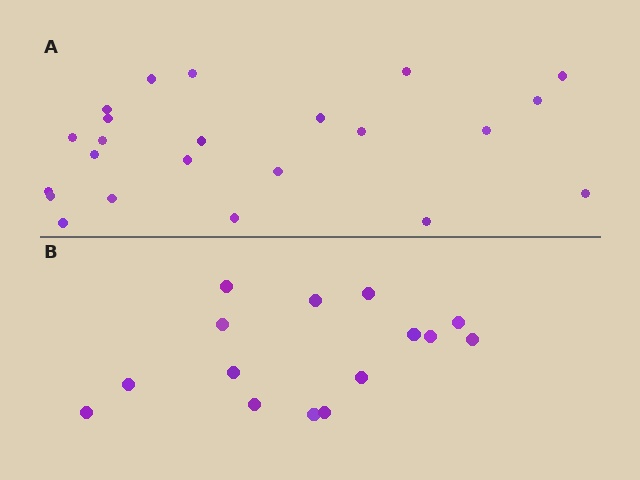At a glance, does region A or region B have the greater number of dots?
Region A (the top region) has more dots.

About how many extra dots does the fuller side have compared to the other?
Region A has roughly 8 or so more dots than region B.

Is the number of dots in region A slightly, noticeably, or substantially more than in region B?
Region A has substantially more. The ratio is roughly 1.5 to 1.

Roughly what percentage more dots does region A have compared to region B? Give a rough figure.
About 55% more.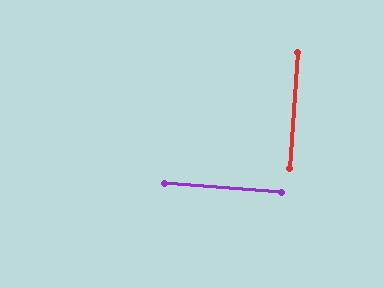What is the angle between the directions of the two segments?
Approximately 89 degrees.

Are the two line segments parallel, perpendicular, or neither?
Perpendicular — they meet at approximately 89°.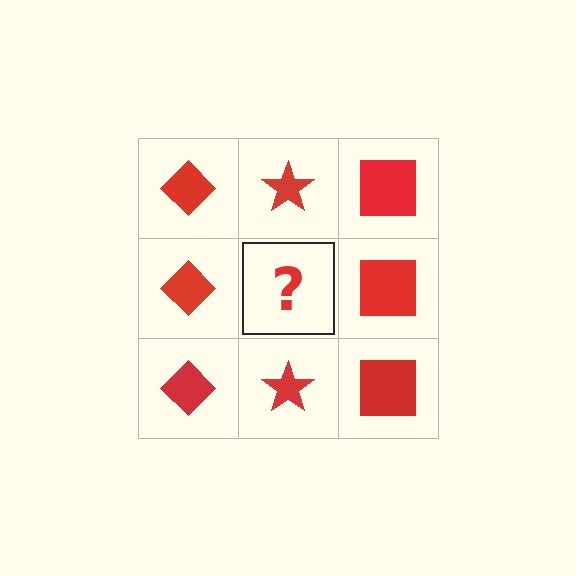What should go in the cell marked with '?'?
The missing cell should contain a red star.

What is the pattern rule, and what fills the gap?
The rule is that each column has a consistent shape. The gap should be filled with a red star.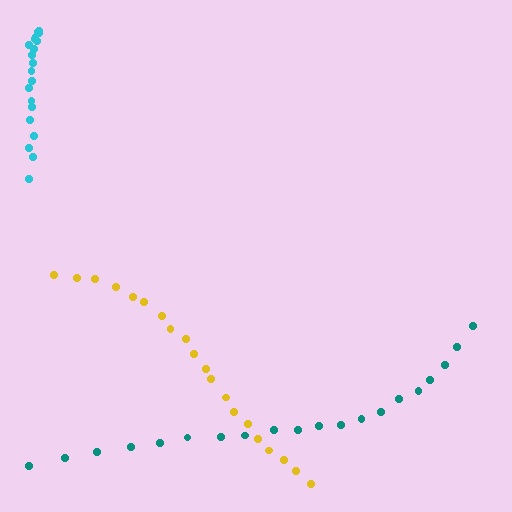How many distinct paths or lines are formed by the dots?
There are 3 distinct paths.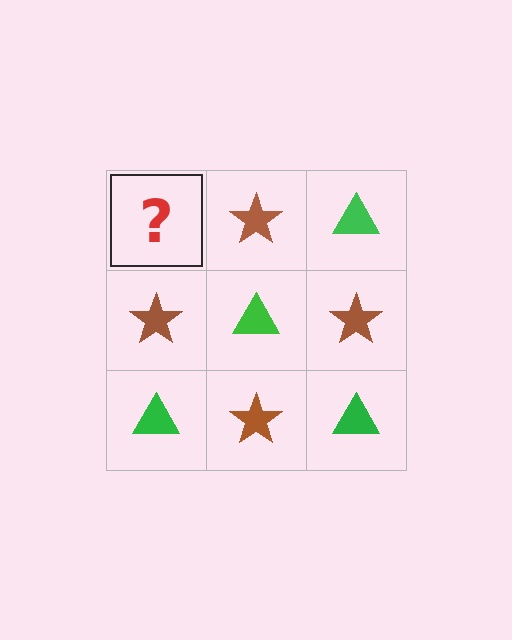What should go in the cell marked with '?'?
The missing cell should contain a green triangle.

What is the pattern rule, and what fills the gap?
The rule is that it alternates green triangle and brown star in a checkerboard pattern. The gap should be filled with a green triangle.